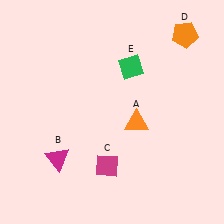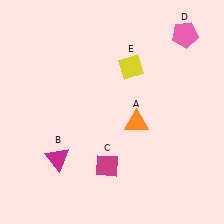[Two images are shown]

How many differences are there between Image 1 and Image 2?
There are 2 differences between the two images.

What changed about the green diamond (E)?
In Image 1, E is green. In Image 2, it changed to yellow.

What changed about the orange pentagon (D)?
In Image 1, D is orange. In Image 2, it changed to pink.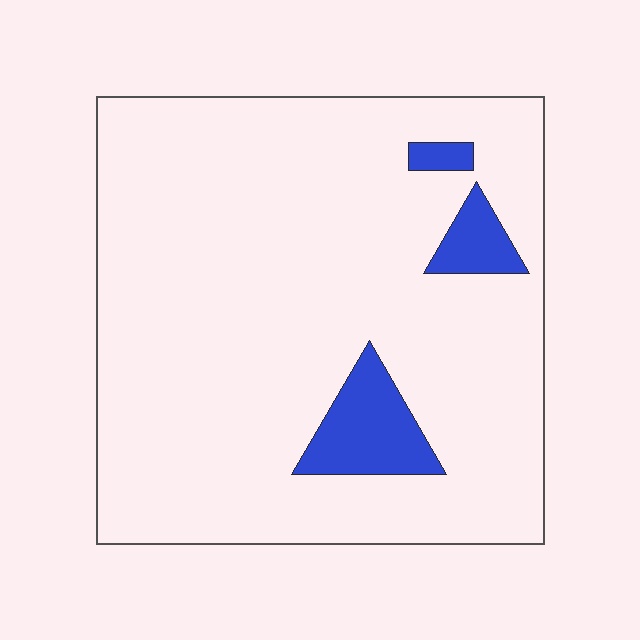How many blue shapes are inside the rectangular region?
3.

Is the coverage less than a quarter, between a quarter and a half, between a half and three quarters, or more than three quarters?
Less than a quarter.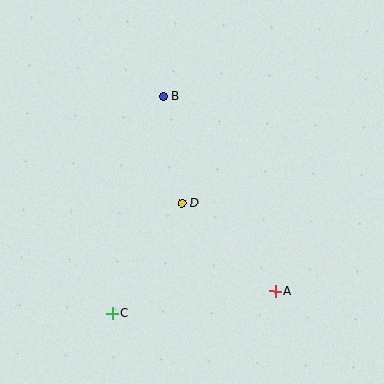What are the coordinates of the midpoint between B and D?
The midpoint between B and D is at (173, 149).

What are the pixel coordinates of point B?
Point B is at (163, 96).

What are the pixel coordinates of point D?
Point D is at (182, 203).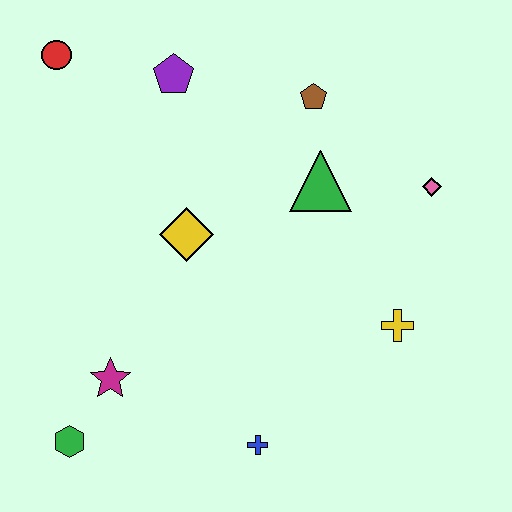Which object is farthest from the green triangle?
The green hexagon is farthest from the green triangle.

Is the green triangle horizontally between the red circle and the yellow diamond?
No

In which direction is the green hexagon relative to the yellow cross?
The green hexagon is to the left of the yellow cross.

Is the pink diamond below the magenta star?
No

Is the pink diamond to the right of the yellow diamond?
Yes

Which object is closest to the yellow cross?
The pink diamond is closest to the yellow cross.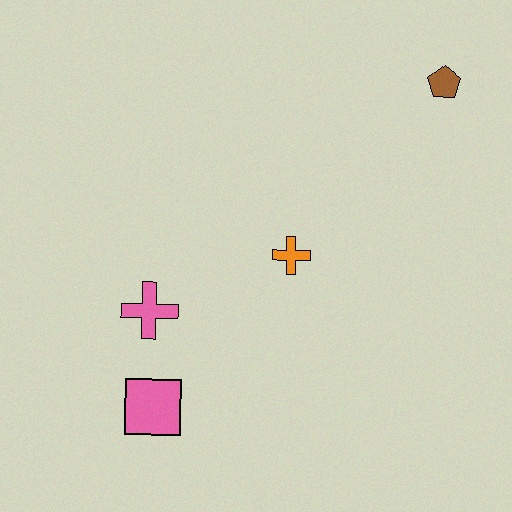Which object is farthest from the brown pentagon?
The pink square is farthest from the brown pentagon.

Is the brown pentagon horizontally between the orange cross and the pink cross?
No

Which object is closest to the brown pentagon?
The orange cross is closest to the brown pentagon.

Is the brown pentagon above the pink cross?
Yes